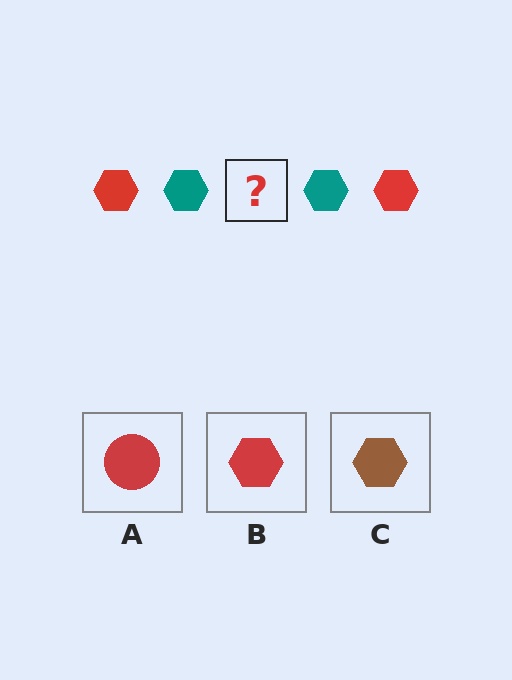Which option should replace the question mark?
Option B.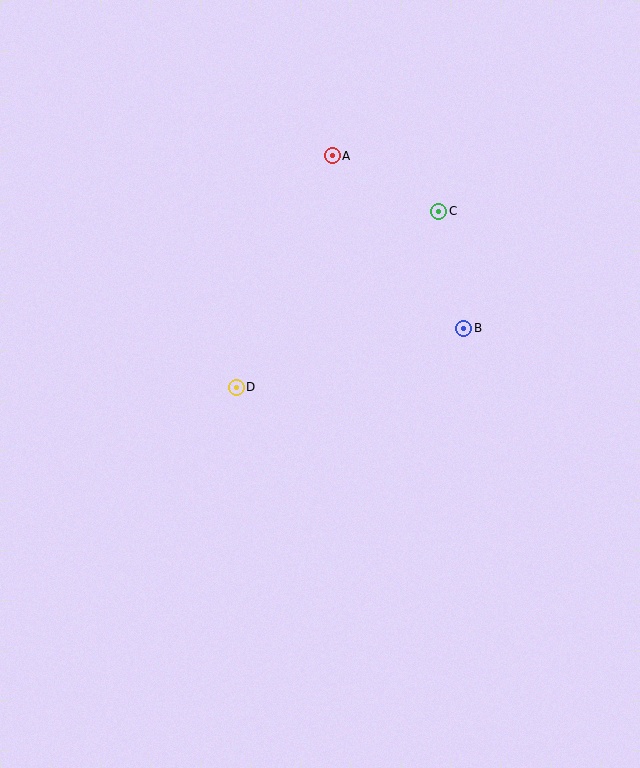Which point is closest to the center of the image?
Point D at (236, 387) is closest to the center.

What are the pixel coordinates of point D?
Point D is at (236, 387).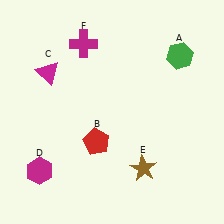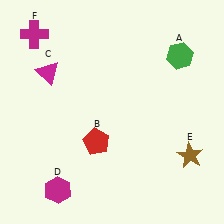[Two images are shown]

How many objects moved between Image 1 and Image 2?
3 objects moved between the two images.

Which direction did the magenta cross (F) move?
The magenta cross (F) moved left.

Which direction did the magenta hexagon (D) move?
The magenta hexagon (D) moved down.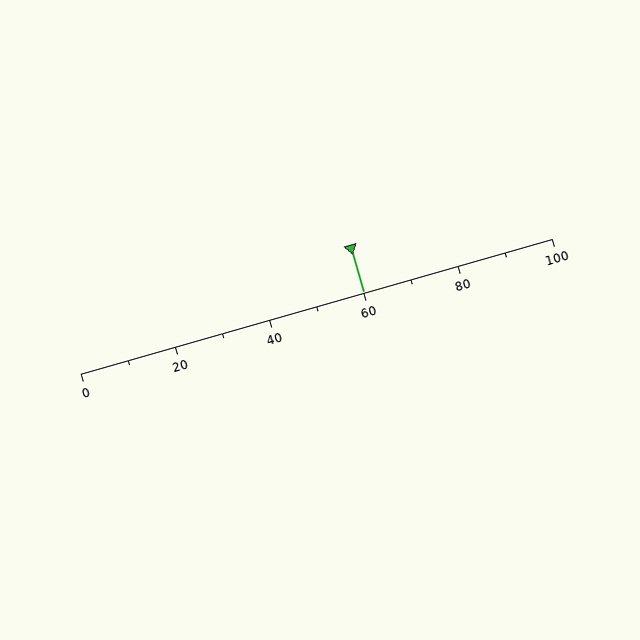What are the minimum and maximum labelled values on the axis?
The axis runs from 0 to 100.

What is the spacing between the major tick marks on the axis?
The major ticks are spaced 20 apart.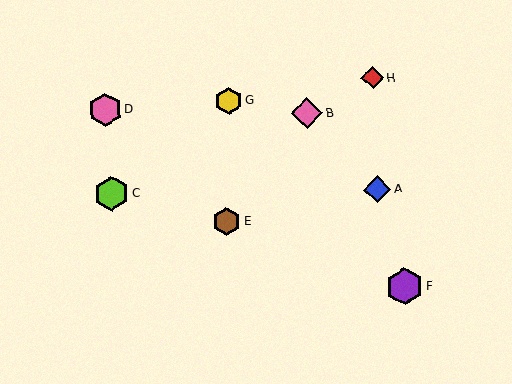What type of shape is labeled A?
Shape A is a blue diamond.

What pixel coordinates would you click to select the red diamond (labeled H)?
Click at (373, 78) to select the red diamond H.